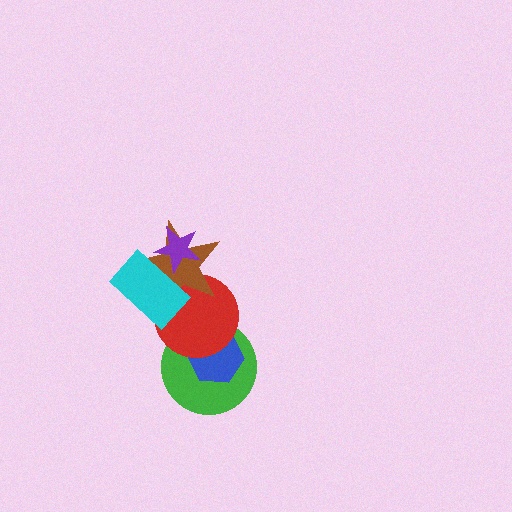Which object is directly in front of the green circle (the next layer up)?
The blue hexagon is directly in front of the green circle.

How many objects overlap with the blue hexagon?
2 objects overlap with the blue hexagon.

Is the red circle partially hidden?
Yes, it is partially covered by another shape.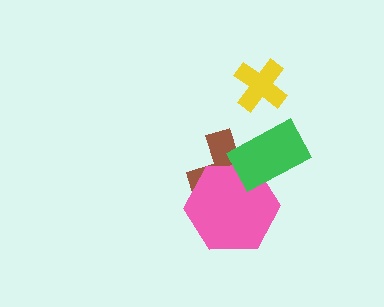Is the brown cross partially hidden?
Yes, it is partially covered by another shape.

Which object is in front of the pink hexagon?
The green rectangle is in front of the pink hexagon.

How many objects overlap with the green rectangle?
2 objects overlap with the green rectangle.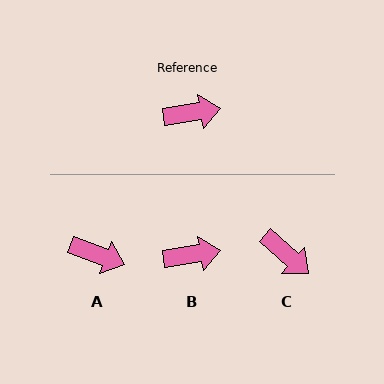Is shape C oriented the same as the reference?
No, it is off by about 50 degrees.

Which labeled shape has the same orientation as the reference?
B.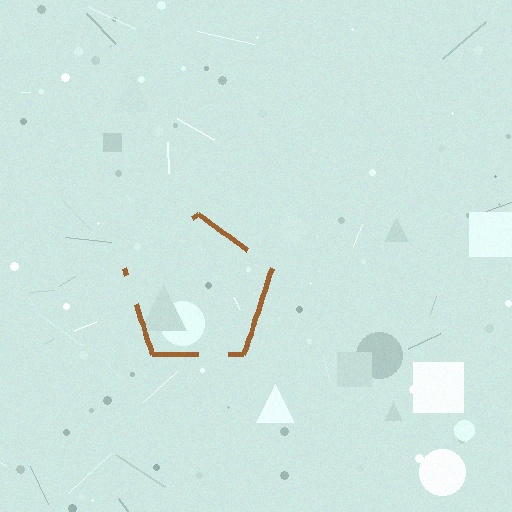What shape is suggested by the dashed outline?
The dashed outline suggests a pentagon.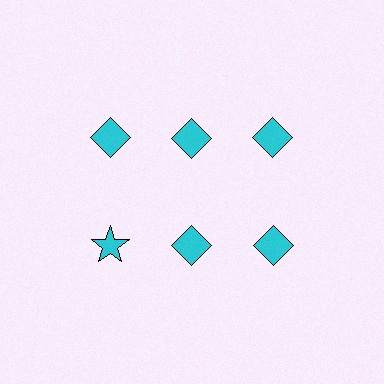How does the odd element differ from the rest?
It has a different shape: star instead of diamond.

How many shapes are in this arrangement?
There are 6 shapes arranged in a grid pattern.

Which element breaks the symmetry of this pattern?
The cyan star in the second row, leftmost column breaks the symmetry. All other shapes are cyan diamonds.